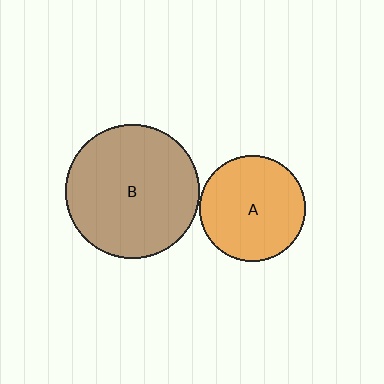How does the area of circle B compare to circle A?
Approximately 1.6 times.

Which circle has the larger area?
Circle B (brown).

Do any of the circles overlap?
No, none of the circles overlap.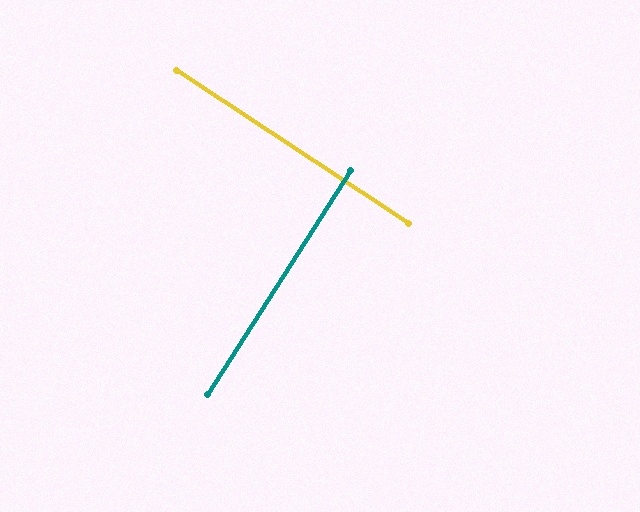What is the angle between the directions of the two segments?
Approximately 89 degrees.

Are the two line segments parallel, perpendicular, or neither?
Perpendicular — they meet at approximately 89°.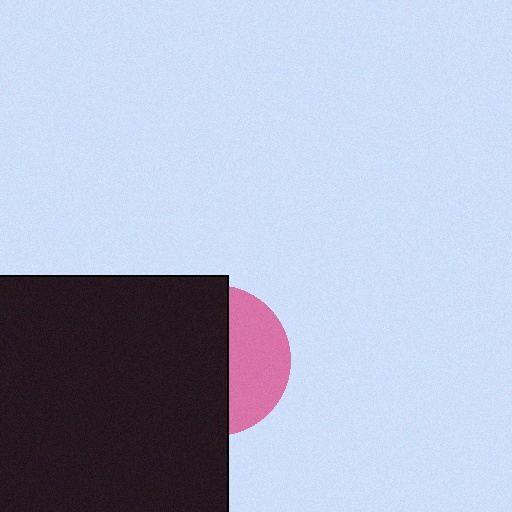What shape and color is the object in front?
The object in front is a black rectangle.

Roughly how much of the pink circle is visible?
A small part of it is visible (roughly 38%).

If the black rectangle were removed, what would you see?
You would see the complete pink circle.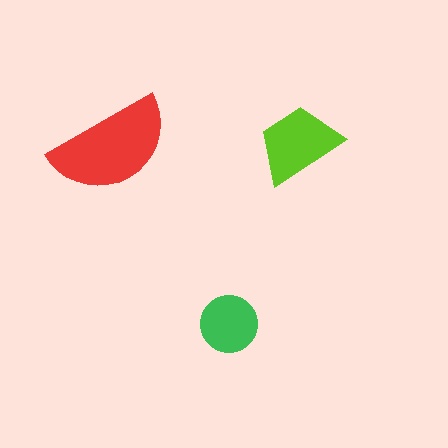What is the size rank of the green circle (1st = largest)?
3rd.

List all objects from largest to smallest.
The red semicircle, the lime trapezoid, the green circle.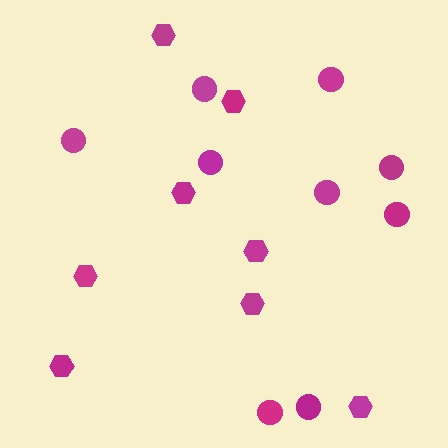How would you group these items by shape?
There are 2 groups: one group of hexagons (8) and one group of circles (9).